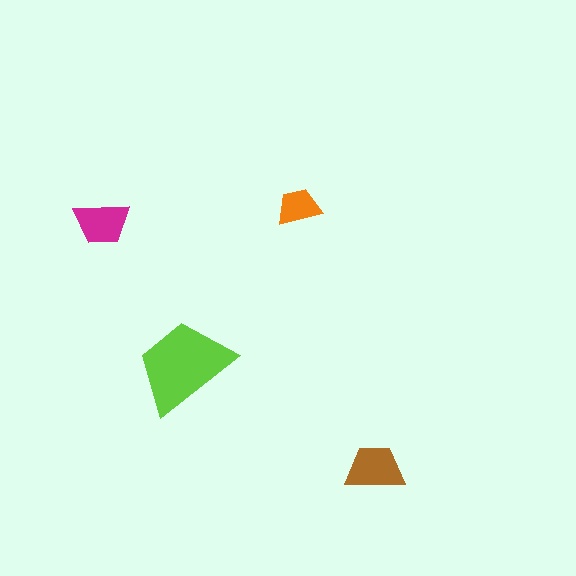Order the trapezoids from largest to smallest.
the lime one, the brown one, the magenta one, the orange one.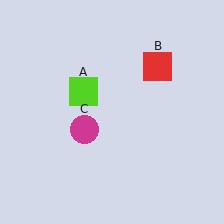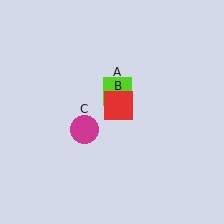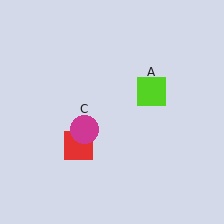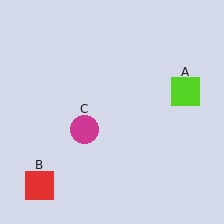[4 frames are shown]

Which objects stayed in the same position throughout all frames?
Magenta circle (object C) remained stationary.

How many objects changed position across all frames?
2 objects changed position: lime square (object A), red square (object B).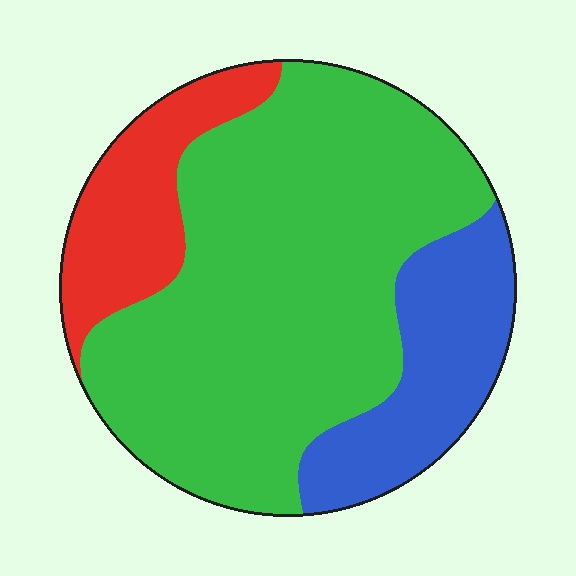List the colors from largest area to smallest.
From largest to smallest: green, blue, red.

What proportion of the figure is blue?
Blue covers 19% of the figure.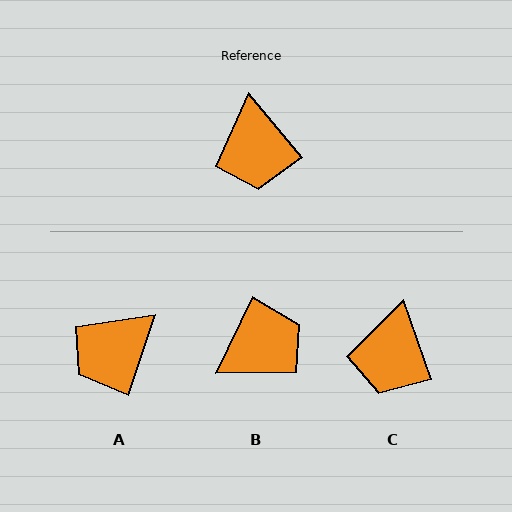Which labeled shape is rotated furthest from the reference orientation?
B, about 114 degrees away.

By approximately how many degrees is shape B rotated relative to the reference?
Approximately 114 degrees counter-clockwise.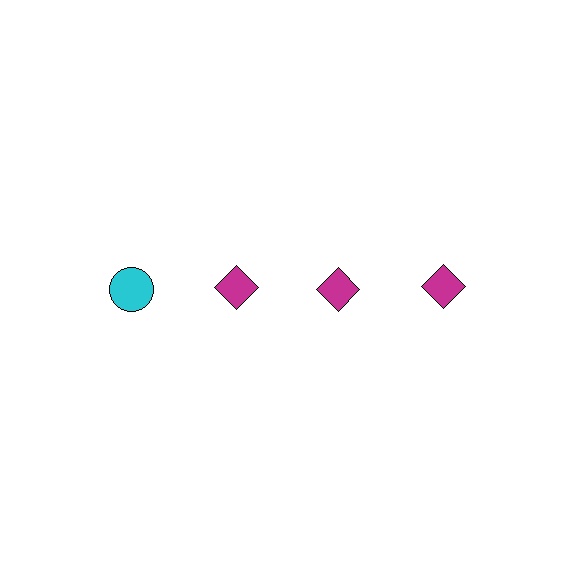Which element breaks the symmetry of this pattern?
The cyan circle in the top row, leftmost column breaks the symmetry. All other shapes are magenta diamonds.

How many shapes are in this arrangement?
There are 4 shapes arranged in a grid pattern.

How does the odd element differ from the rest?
It differs in both color (cyan instead of magenta) and shape (circle instead of diamond).